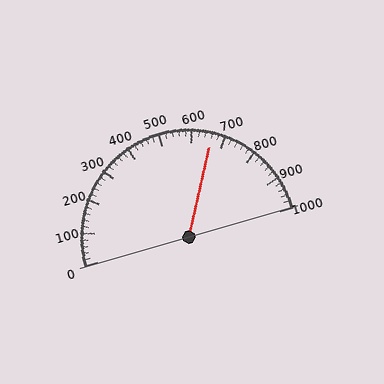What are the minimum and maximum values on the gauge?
The gauge ranges from 0 to 1000.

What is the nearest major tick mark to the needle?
The nearest major tick mark is 700.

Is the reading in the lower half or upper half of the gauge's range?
The reading is in the upper half of the range (0 to 1000).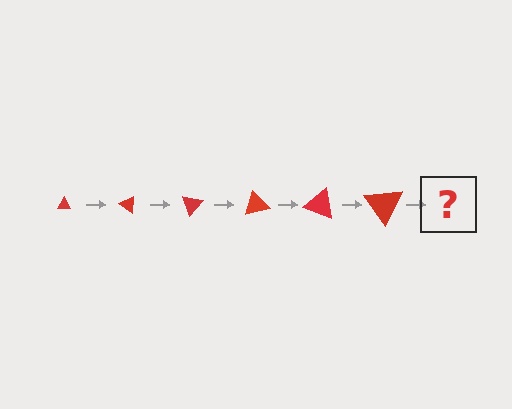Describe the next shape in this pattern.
It should be a triangle, larger than the previous one and rotated 210 degrees from the start.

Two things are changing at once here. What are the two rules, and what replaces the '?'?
The two rules are that the triangle grows larger each step and it rotates 35 degrees each step. The '?' should be a triangle, larger than the previous one and rotated 210 degrees from the start.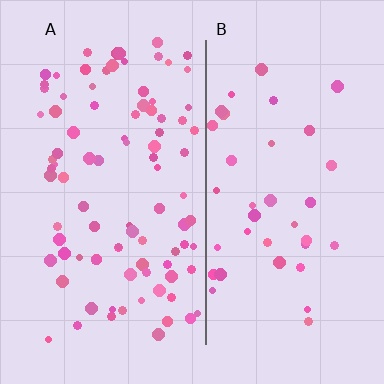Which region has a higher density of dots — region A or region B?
A (the left).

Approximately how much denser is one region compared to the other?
Approximately 2.4× — region A over region B.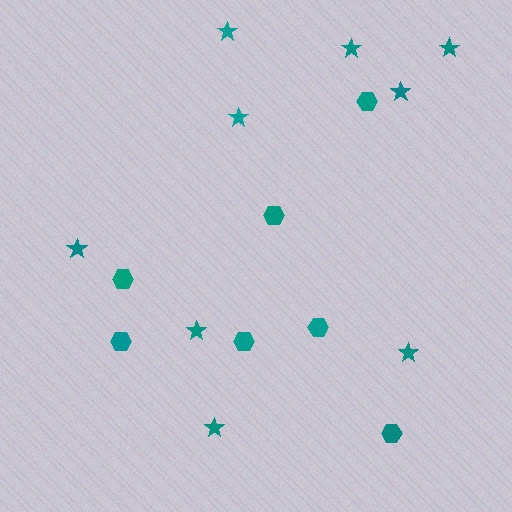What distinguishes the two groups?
There are 2 groups: one group of stars (9) and one group of hexagons (7).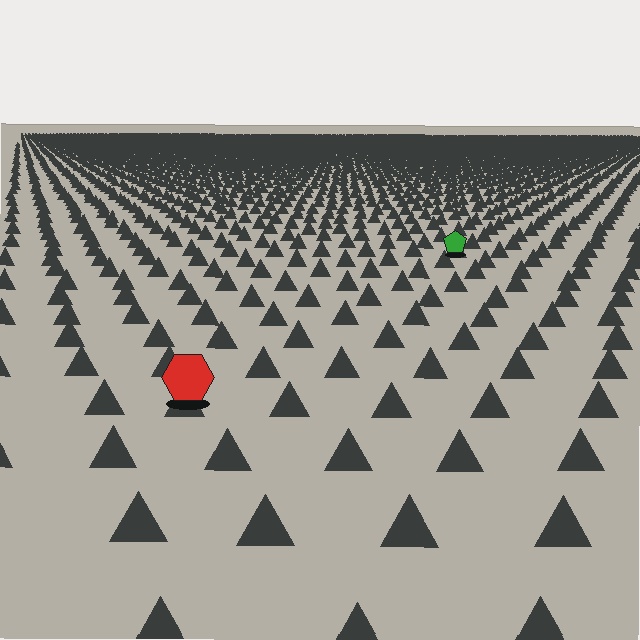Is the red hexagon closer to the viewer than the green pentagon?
Yes. The red hexagon is closer — you can tell from the texture gradient: the ground texture is coarser near it.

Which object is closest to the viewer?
The red hexagon is closest. The texture marks near it are larger and more spread out.